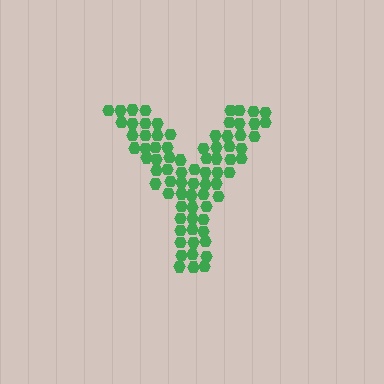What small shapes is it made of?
It is made of small hexagons.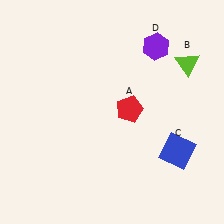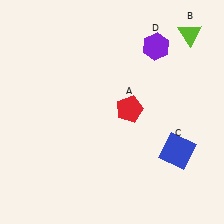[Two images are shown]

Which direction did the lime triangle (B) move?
The lime triangle (B) moved up.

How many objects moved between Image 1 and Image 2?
1 object moved between the two images.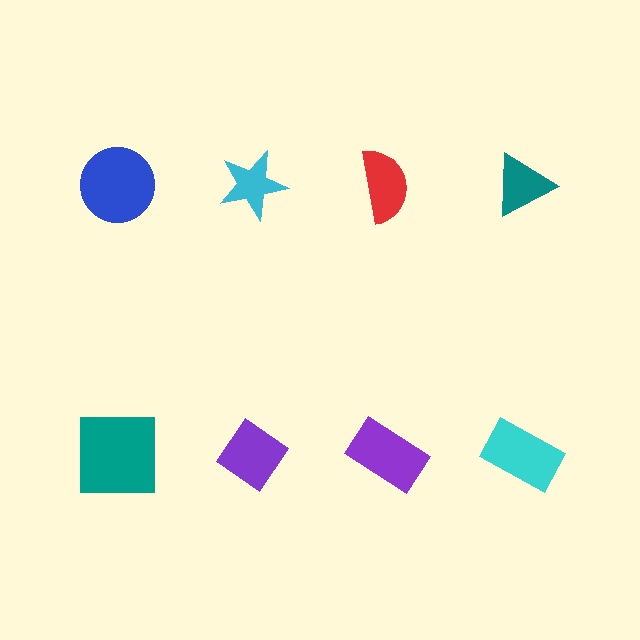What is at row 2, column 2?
A purple diamond.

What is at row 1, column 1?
A blue circle.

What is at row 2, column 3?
A purple rectangle.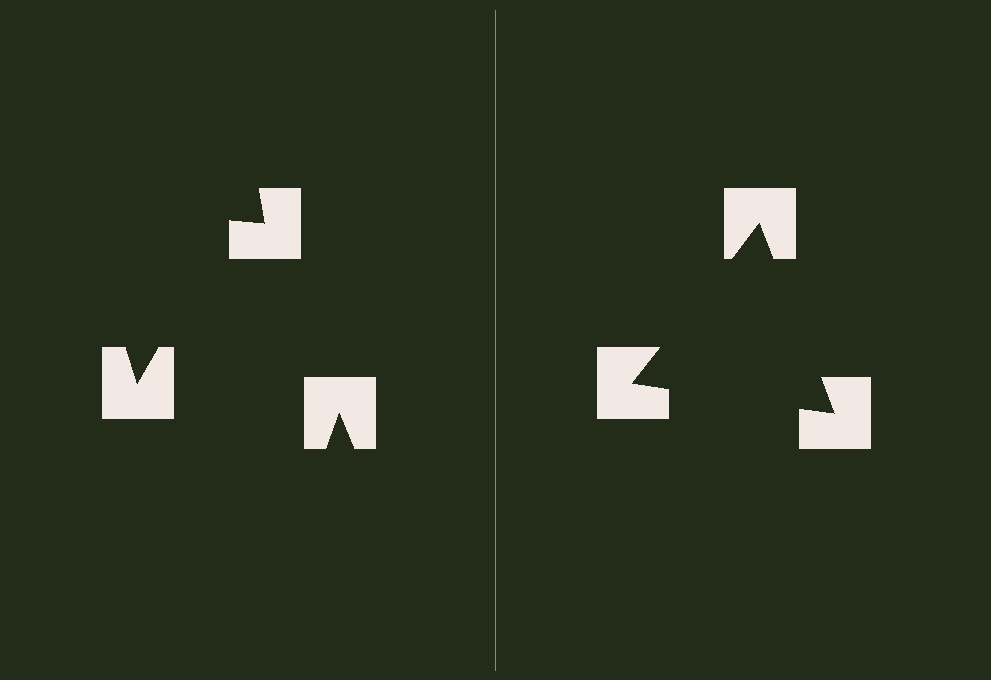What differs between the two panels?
The notched squares are positioned identically on both sides; only the wedge orientations differ. On the right they align to a triangle; on the left they are misaligned.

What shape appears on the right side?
An illusory triangle.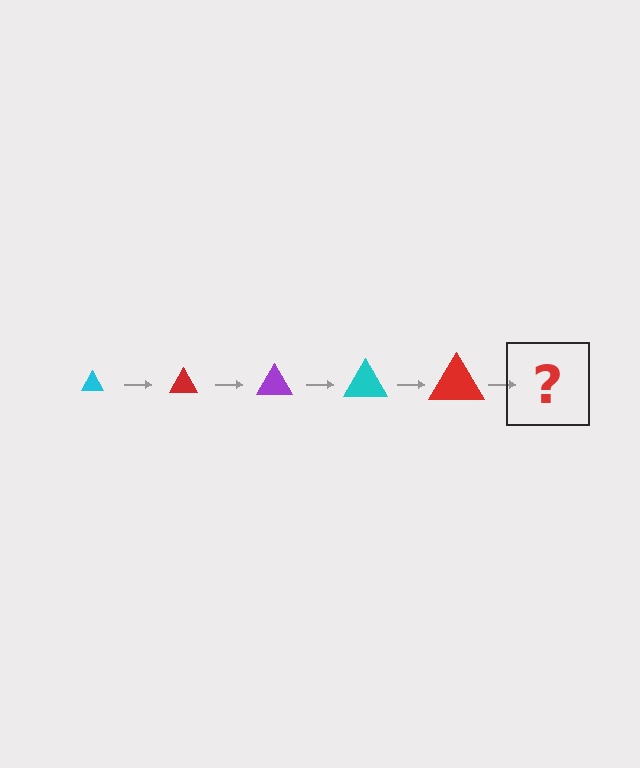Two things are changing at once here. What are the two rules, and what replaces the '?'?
The two rules are that the triangle grows larger each step and the color cycles through cyan, red, and purple. The '?' should be a purple triangle, larger than the previous one.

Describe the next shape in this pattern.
It should be a purple triangle, larger than the previous one.